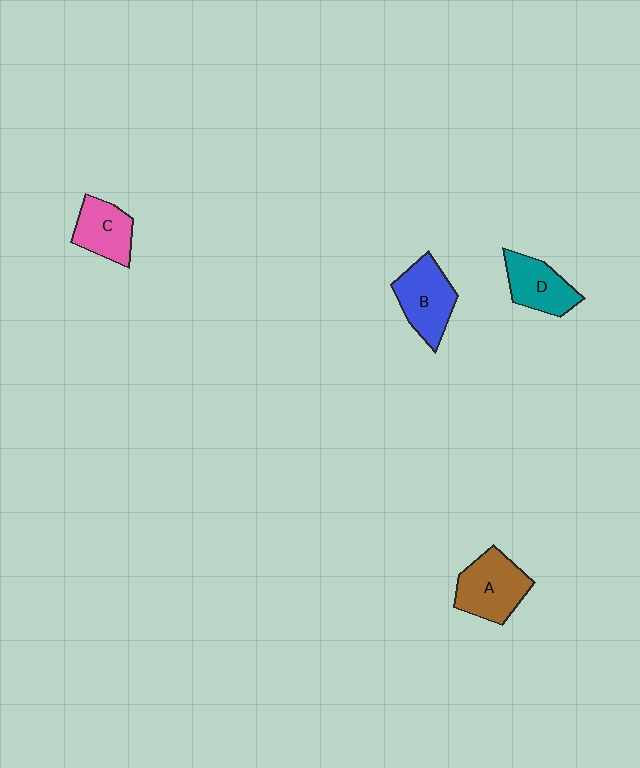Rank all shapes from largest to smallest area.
From largest to smallest: A (brown), B (blue), D (teal), C (pink).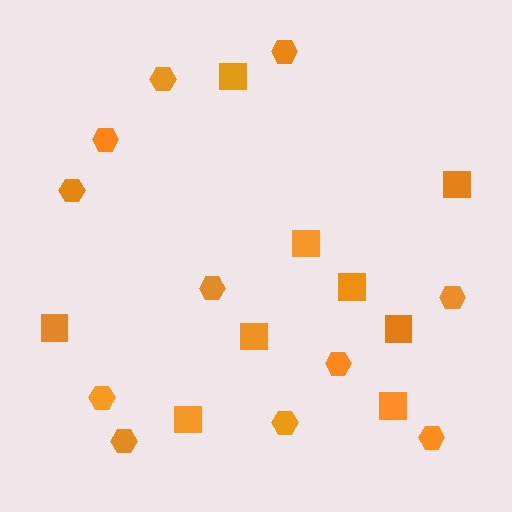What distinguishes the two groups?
There are 2 groups: one group of squares (9) and one group of hexagons (11).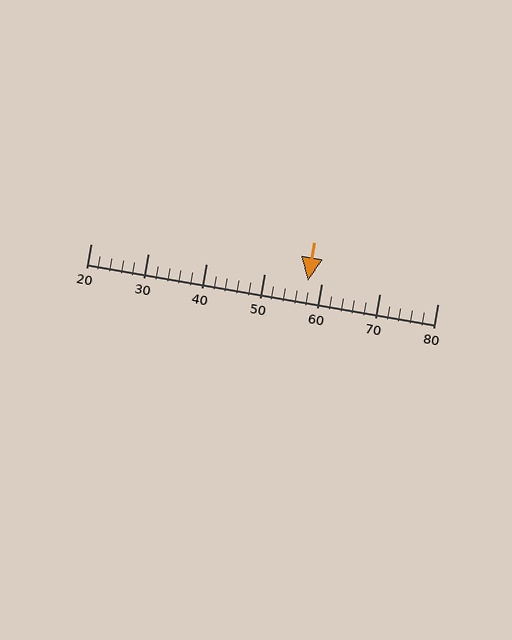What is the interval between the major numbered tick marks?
The major tick marks are spaced 10 units apart.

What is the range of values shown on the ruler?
The ruler shows values from 20 to 80.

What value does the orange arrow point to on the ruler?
The orange arrow points to approximately 58.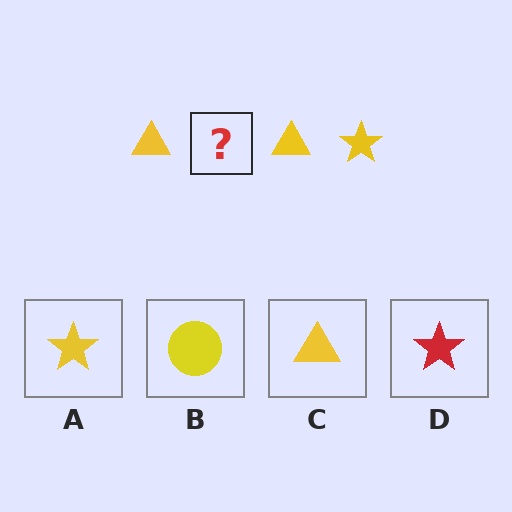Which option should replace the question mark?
Option A.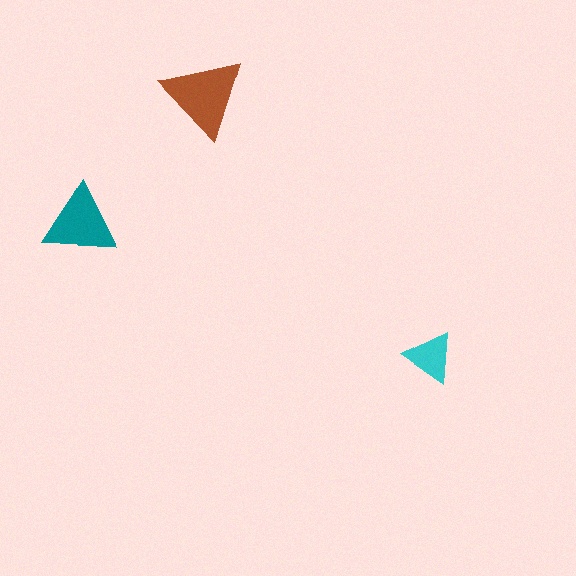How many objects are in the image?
There are 3 objects in the image.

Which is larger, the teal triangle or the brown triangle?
The brown one.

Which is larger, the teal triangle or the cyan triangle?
The teal one.